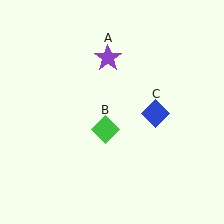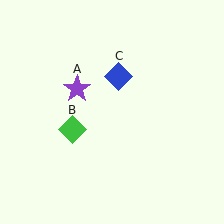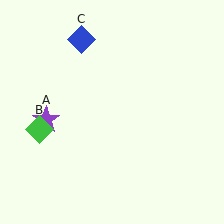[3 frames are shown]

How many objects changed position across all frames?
3 objects changed position: purple star (object A), green diamond (object B), blue diamond (object C).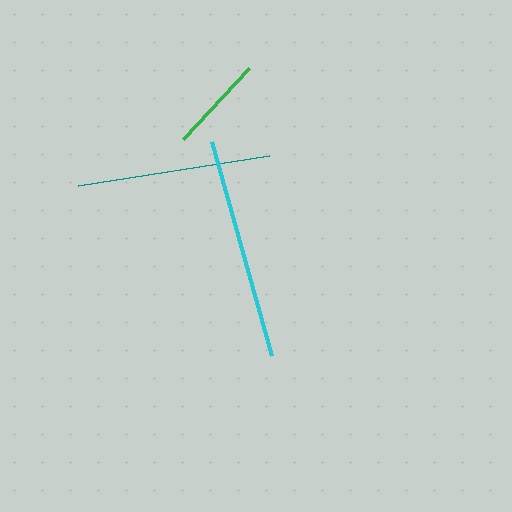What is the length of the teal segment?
The teal segment is approximately 194 pixels long.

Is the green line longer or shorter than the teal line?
The teal line is longer than the green line.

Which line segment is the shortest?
The green line is the shortest at approximately 98 pixels.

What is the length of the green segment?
The green segment is approximately 98 pixels long.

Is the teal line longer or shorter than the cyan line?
The cyan line is longer than the teal line.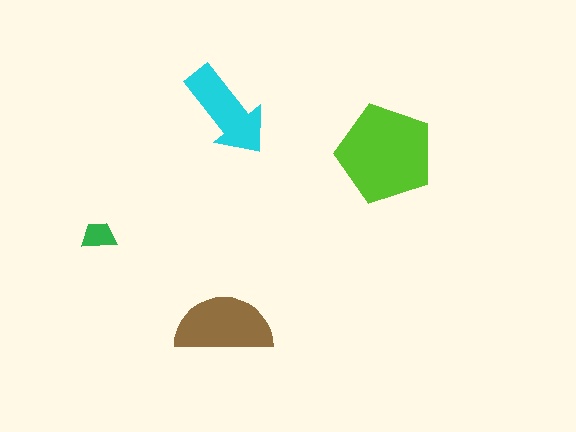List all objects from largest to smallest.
The lime pentagon, the brown semicircle, the cyan arrow, the green trapezoid.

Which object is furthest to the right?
The lime pentagon is rightmost.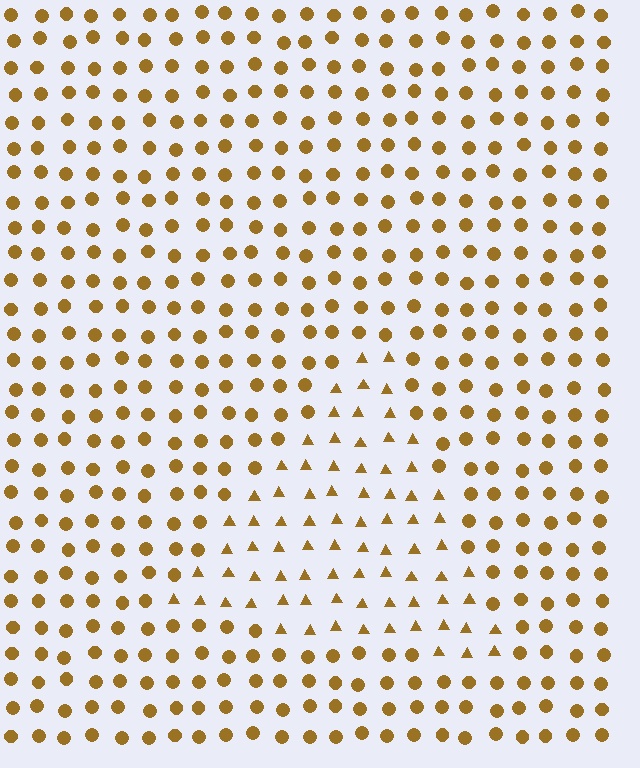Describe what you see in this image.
The image is filled with small brown elements arranged in a uniform grid. A triangle-shaped region contains triangles, while the surrounding area contains circles. The boundary is defined purely by the change in element shape.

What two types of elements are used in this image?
The image uses triangles inside the triangle region and circles outside it.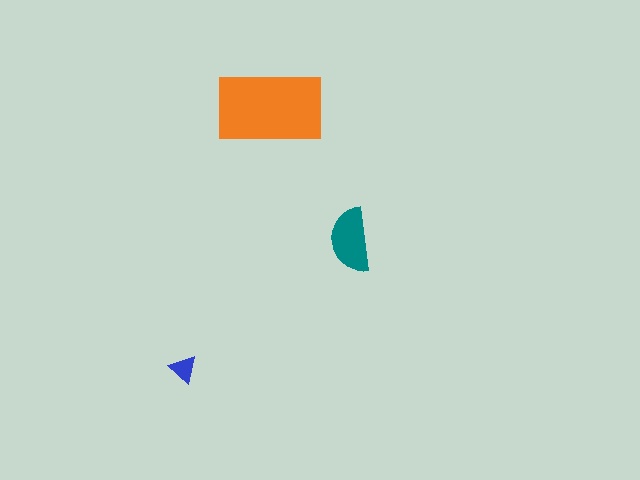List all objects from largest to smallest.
The orange rectangle, the teal semicircle, the blue triangle.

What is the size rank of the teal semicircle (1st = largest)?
2nd.